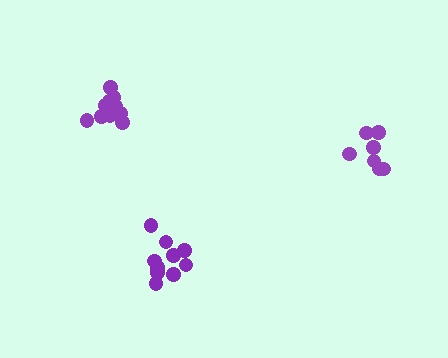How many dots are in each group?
Group 1: 10 dots, Group 2: 10 dots, Group 3: 7 dots (27 total).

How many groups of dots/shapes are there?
There are 3 groups.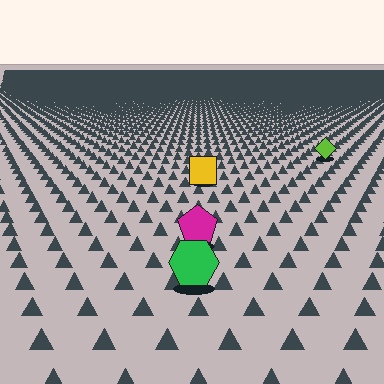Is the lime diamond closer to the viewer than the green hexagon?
No. The green hexagon is closer — you can tell from the texture gradient: the ground texture is coarser near it.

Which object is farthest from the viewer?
The lime diamond is farthest from the viewer. It appears smaller and the ground texture around it is denser.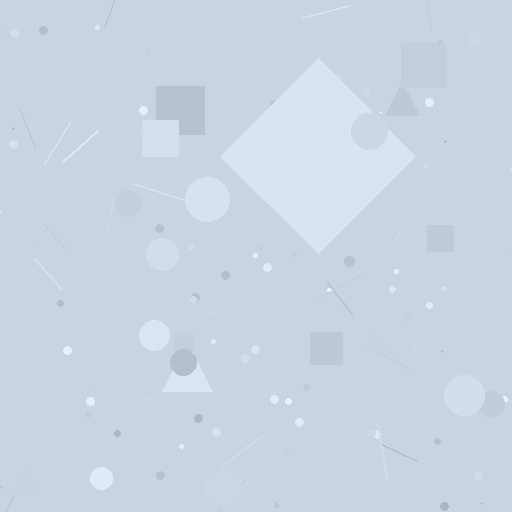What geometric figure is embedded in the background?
A diamond is embedded in the background.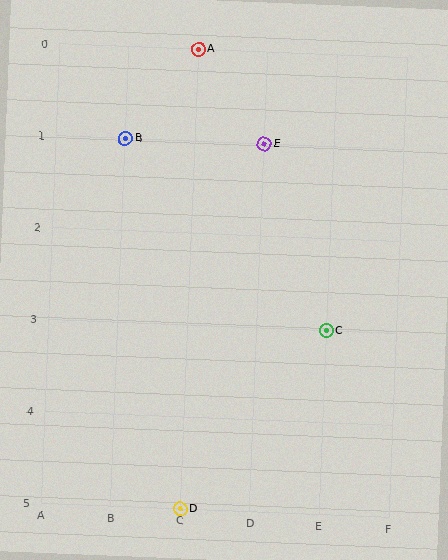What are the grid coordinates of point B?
Point B is at grid coordinates (B, 1).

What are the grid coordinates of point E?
Point E is at grid coordinates (D, 1).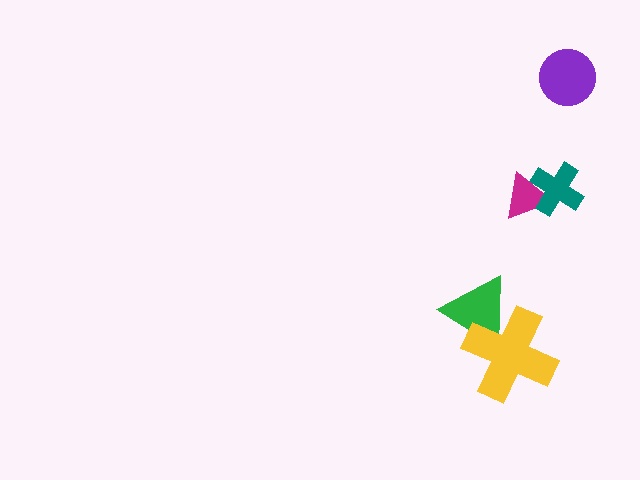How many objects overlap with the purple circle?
0 objects overlap with the purple circle.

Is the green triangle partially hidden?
Yes, it is partially covered by another shape.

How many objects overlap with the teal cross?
1 object overlaps with the teal cross.